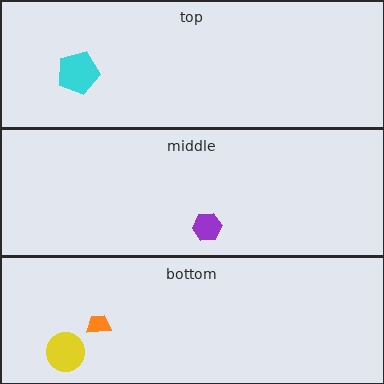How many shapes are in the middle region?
1.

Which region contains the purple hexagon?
The middle region.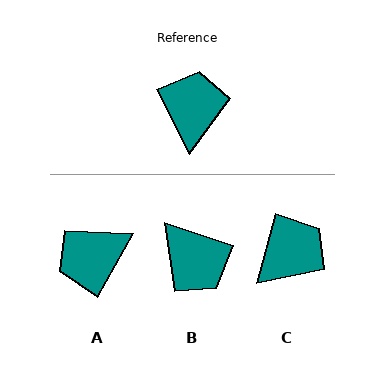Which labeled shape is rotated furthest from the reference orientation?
B, about 135 degrees away.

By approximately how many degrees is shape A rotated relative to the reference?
Approximately 124 degrees counter-clockwise.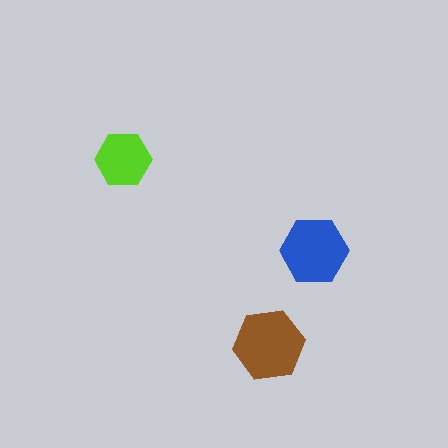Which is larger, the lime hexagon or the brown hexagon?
The brown one.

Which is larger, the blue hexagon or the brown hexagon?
The brown one.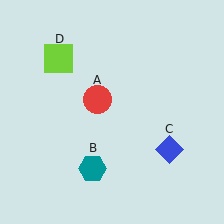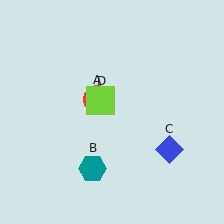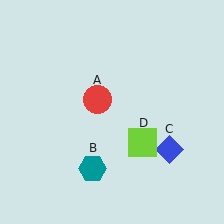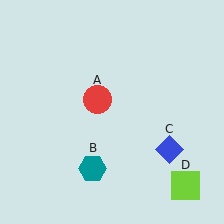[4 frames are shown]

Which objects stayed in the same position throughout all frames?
Red circle (object A) and teal hexagon (object B) and blue diamond (object C) remained stationary.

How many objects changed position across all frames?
1 object changed position: lime square (object D).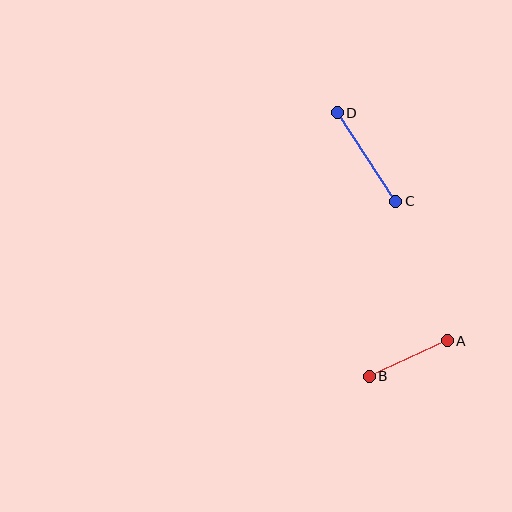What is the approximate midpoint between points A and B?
The midpoint is at approximately (408, 358) pixels.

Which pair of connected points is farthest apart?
Points C and D are farthest apart.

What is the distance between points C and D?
The distance is approximately 106 pixels.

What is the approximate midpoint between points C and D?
The midpoint is at approximately (367, 157) pixels.